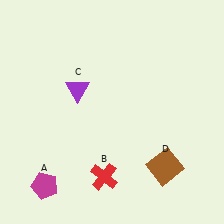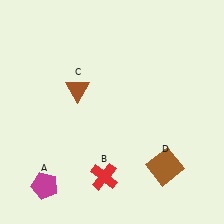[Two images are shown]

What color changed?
The triangle (C) changed from purple in Image 1 to brown in Image 2.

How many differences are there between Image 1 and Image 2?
There is 1 difference between the two images.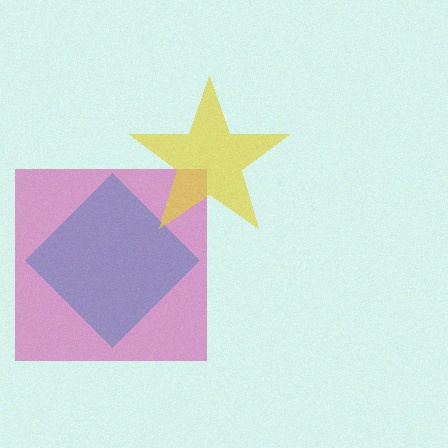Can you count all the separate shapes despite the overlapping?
Yes, there are 3 separate shapes.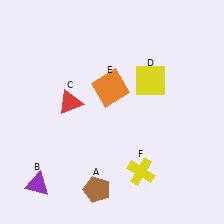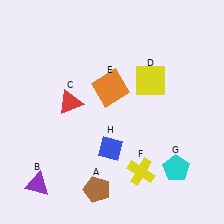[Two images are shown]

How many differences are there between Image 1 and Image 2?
There are 2 differences between the two images.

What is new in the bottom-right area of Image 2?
A cyan pentagon (G) was added in the bottom-right area of Image 2.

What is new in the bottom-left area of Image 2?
A blue diamond (H) was added in the bottom-left area of Image 2.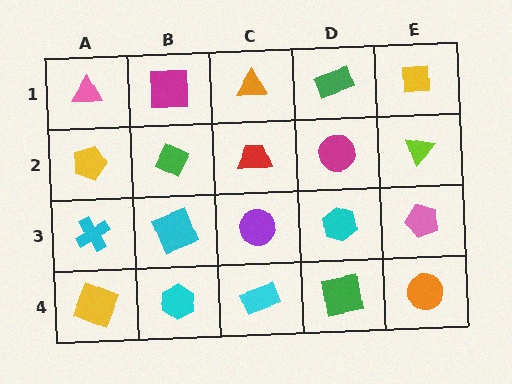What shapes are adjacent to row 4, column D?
A cyan hexagon (row 3, column D), a cyan rectangle (row 4, column C), an orange circle (row 4, column E).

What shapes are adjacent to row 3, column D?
A magenta circle (row 2, column D), a green square (row 4, column D), a purple circle (row 3, column C), a pink pentagon (row 3, column E).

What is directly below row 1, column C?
A red trapezoid.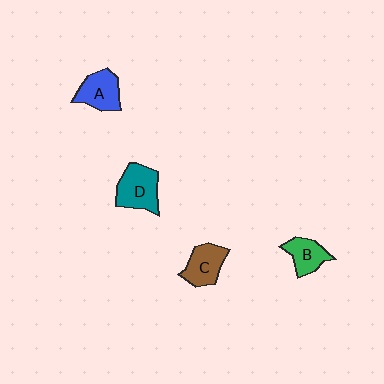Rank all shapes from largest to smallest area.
From largest to smallest: D (teal), A (blue), C (brown), B (green).